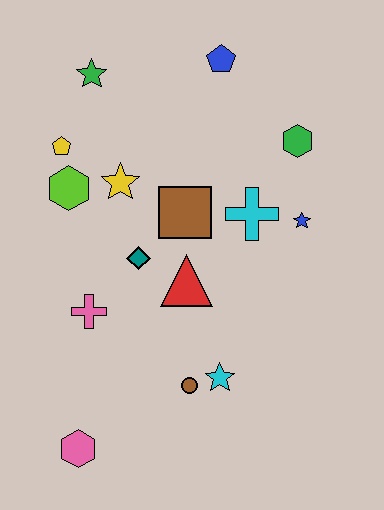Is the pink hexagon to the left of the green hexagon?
Yes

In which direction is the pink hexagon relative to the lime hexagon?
The pink hexagon is below the lime hexagon.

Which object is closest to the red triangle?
The teal diamond is closest to the red triangle.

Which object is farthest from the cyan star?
The green star is farthest from the cyan star.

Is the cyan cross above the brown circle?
Yes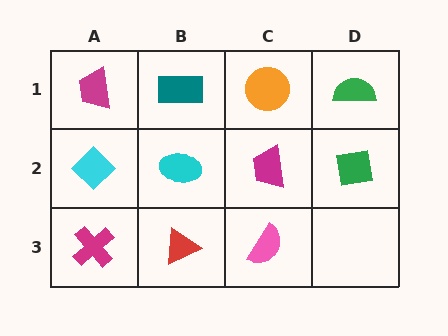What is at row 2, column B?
A cyan ellipse.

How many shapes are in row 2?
4 shapes.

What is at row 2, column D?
A green square.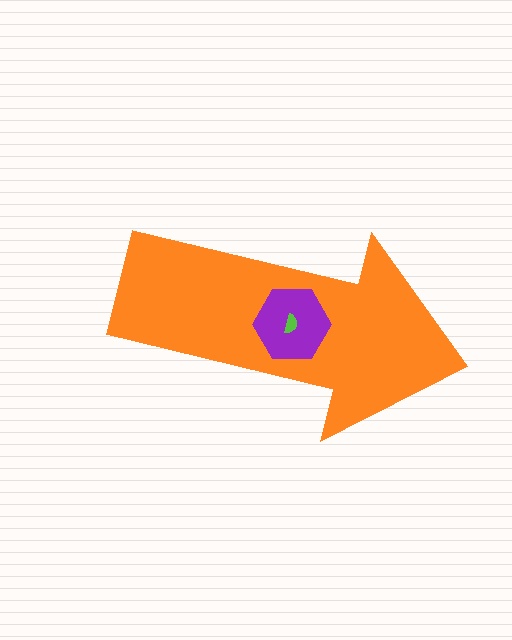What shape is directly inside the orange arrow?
The purple hexagon.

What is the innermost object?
The lime semicircle.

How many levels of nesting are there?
3.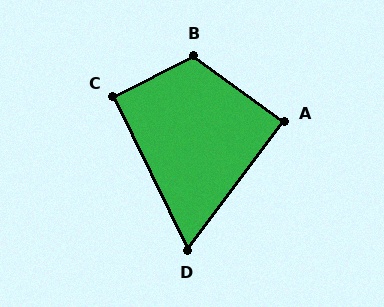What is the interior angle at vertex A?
Approximately 89 degrees (approximately right).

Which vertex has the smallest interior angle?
D, at approximately 63 degrees.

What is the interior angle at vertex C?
Approximately 91 degrees (approximately right).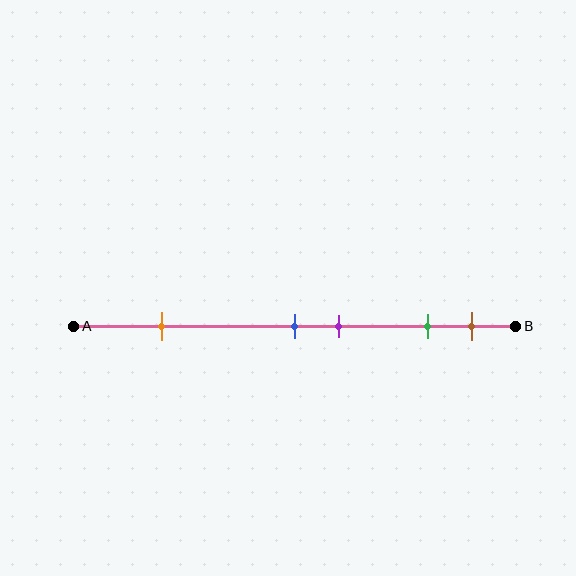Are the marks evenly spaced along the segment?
No, the marks are not evenly spaced.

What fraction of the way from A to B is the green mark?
The green mark is approximately 80% (0.8) of the way from A to B.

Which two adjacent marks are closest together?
The blue and purple marks are the closest adjacent pair.